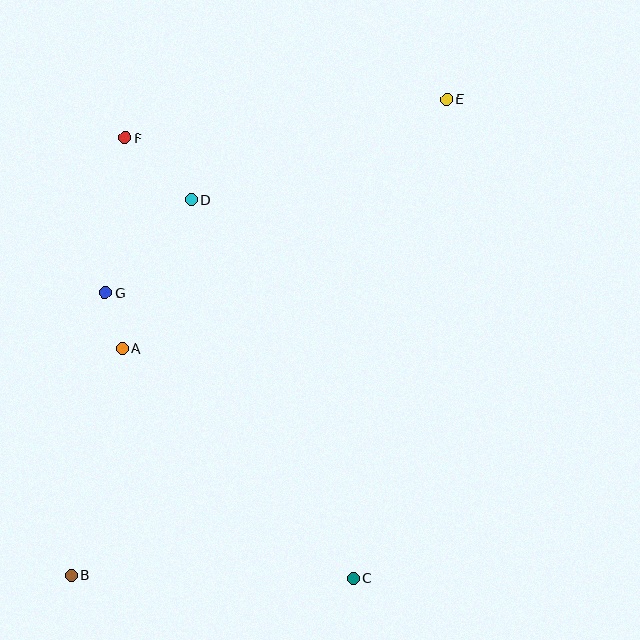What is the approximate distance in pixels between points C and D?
The distance between C and D is approximately 412 pixels.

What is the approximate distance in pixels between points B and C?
The distance between B and C is approximately 282 pixels.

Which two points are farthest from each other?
Points B and E are farthest from each other.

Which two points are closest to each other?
Points A and G are closest to each other.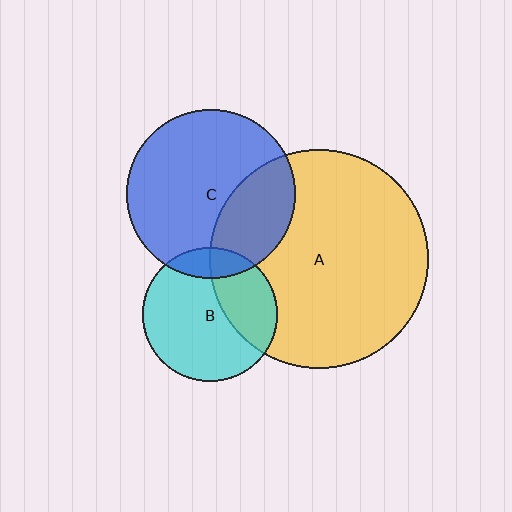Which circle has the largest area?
Circle A (yellow).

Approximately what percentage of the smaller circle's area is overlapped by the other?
Approximately 30%.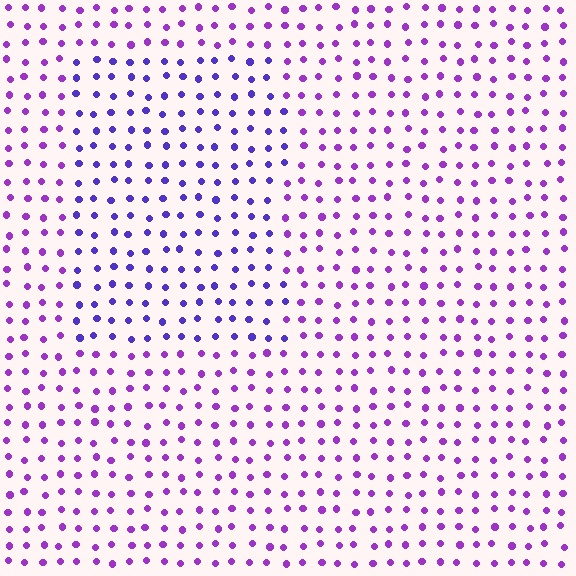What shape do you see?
I see a rectangle.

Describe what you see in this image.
The image is filled with small purple elements in a uniform arrangement. A rectangle-shaped region is visible where the elements are tinted to a slightly different hue, forming a subtle color boundary.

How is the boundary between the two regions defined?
The boundary is defined purely by a slight shift in hue (about 32 degrees). Spacing, size, and orientation are identical on both sides.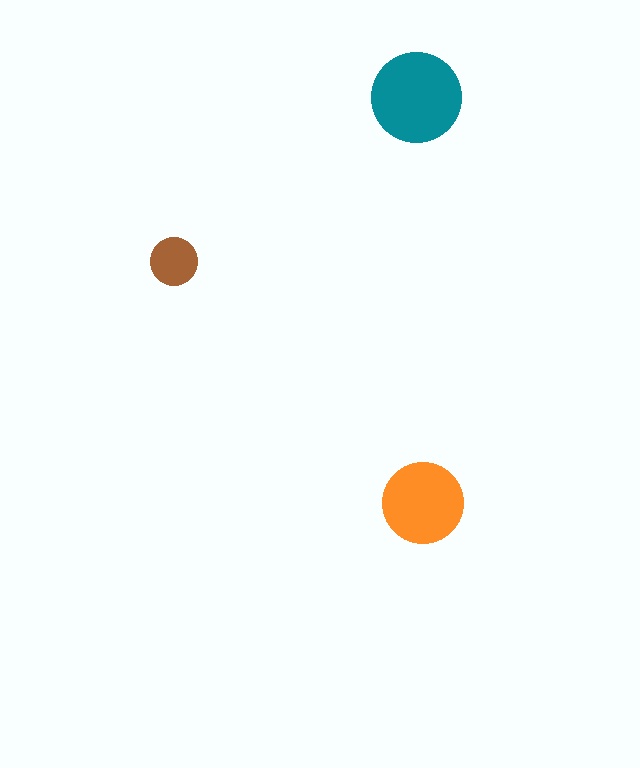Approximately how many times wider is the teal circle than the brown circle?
About 2 times wider.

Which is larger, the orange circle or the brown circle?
The orange one.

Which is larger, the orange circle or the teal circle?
The teal one.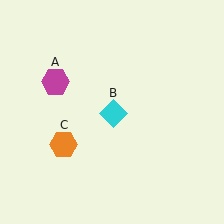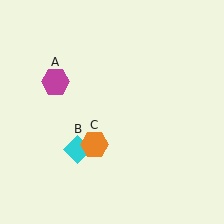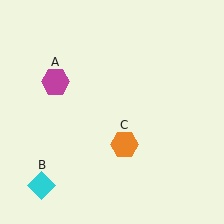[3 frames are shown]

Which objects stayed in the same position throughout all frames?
Magenta hexagon (object A) remained stationary.